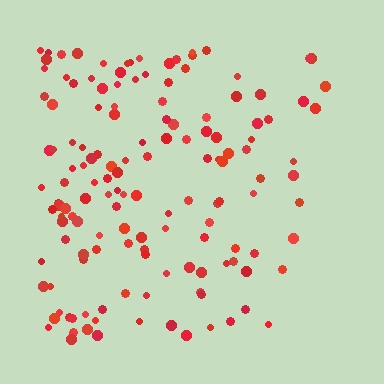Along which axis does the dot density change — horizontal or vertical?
Horizontal.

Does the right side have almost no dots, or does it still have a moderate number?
Still a moderate number, just noticeably fewer than the left.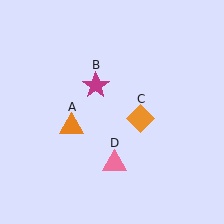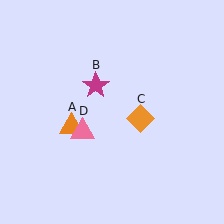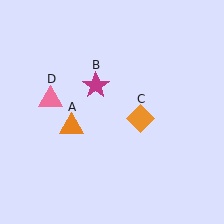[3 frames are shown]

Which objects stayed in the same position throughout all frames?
Orange triangle (object A) and magenta star (object B) and orange diamond (object C) remained stationary.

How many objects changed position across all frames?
1 object changed position: pink triangle (object D).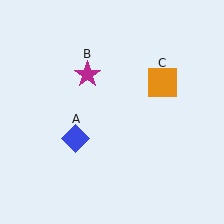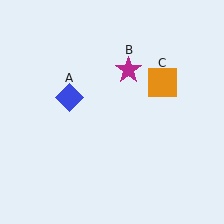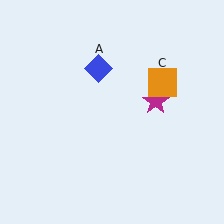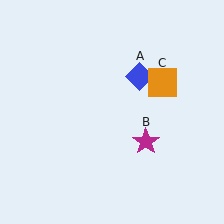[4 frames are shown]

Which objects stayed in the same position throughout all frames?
Orange square (object C) remained stationary.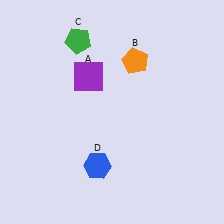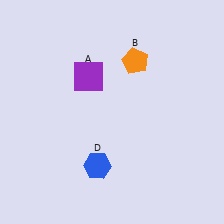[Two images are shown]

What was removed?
The green pentagon (C) was removed in Image 2.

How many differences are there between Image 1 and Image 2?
There is 1 difference between the two images.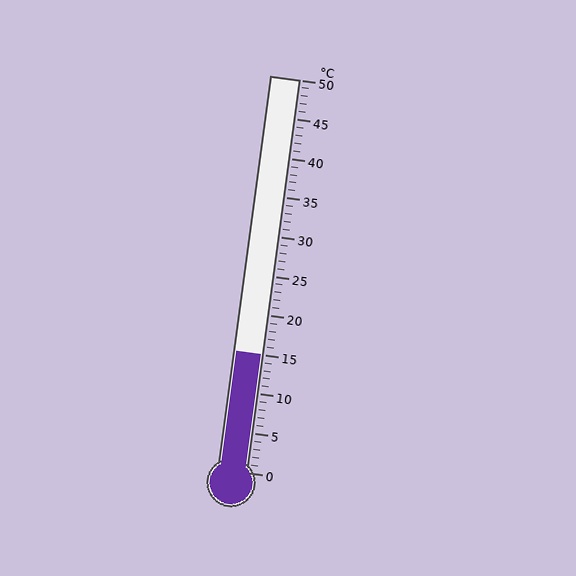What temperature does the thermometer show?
The thermometer shows approximately 15°C.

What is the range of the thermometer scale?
The thermometer scale ranges from 0°C to 50°C.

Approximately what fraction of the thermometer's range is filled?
The thermometer is filled to approximately 30% of its range.